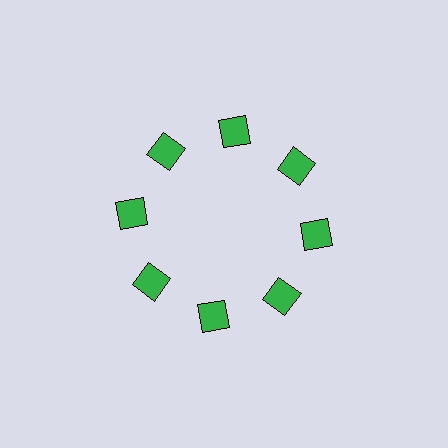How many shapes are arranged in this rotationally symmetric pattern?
There are 8 shapes, arranged in 8 groups of 1.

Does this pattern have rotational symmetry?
Yes, this pattern has 8-fold rotational symmetry. It looks the same after rotating 45 degrees around the center.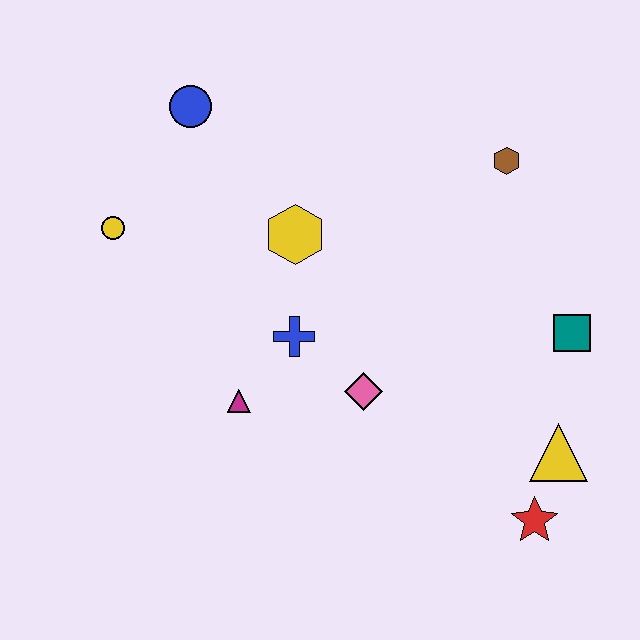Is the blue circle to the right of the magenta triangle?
No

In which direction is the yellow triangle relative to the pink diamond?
The yellow triangle is to the right of the pink diamond.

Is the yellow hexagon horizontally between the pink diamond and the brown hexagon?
No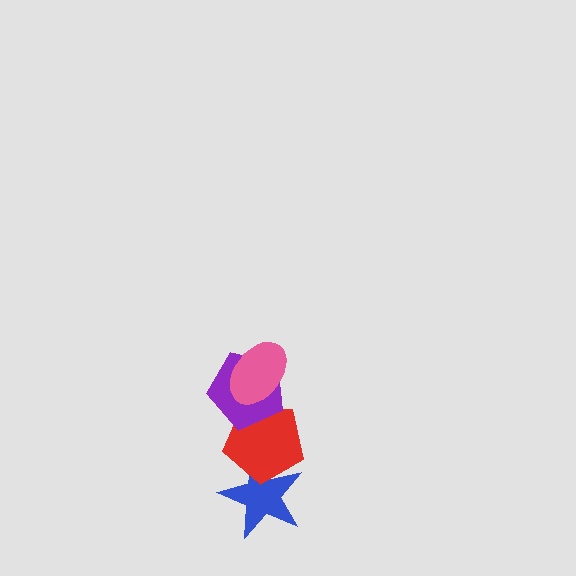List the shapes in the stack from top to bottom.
From top to bottom: the pink ellipse, the purple pentagon, the red pentagon, the blue star.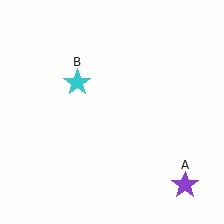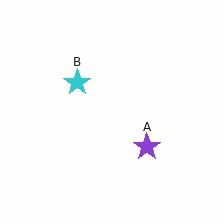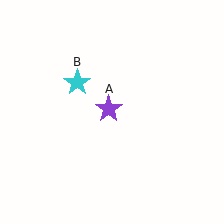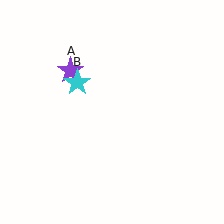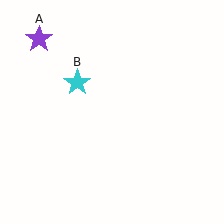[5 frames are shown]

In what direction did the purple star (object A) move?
The purple star (object A) moved up and to the left.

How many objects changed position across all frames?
1 object changed position: purple star (object A).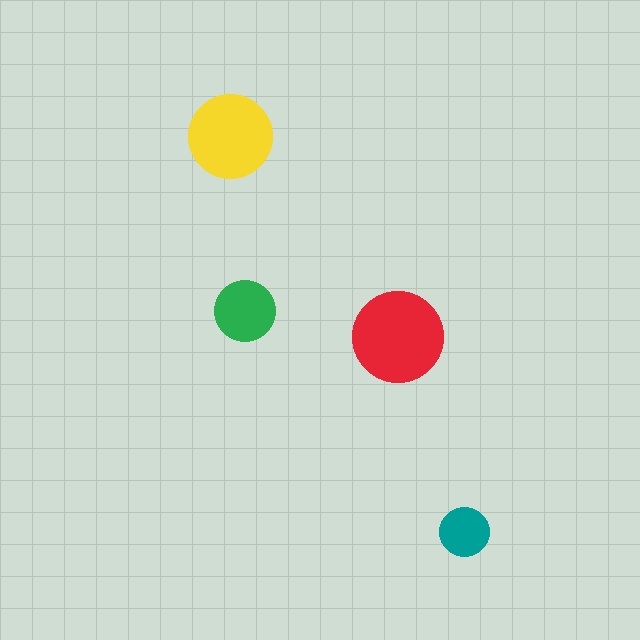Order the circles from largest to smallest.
the red one, the yellow one, the green one, the teal one.